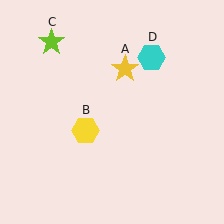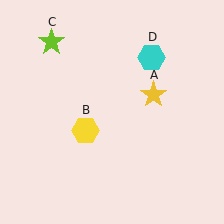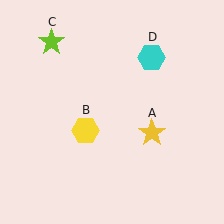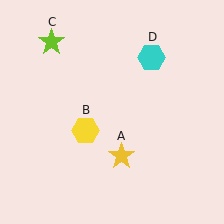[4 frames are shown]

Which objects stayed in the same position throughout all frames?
Yellow hexagon (object B) and lime star (object C) and cyan hexagon (object D) remained stationary.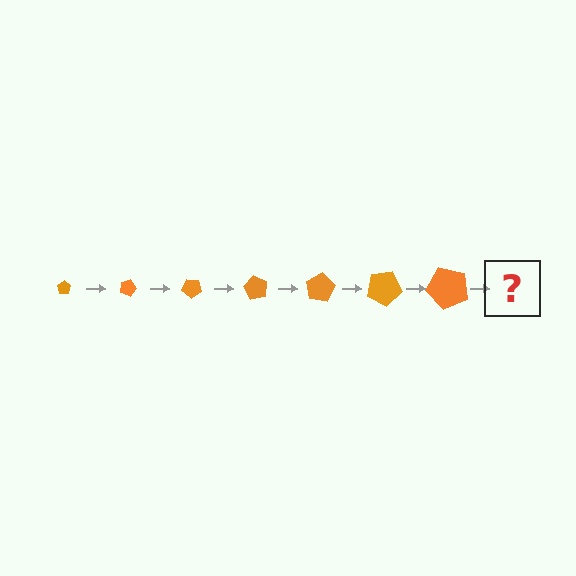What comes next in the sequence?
The next element should be a pentagon, larger than the previous one and rotated 140 degrees from the start.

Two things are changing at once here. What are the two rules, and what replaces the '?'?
The two rules are that the pentagon grows larger each step and it rotates 20 degrees each step. The '?' should be a pentagon, larger than the previous one and rotated 140 degrees from the start.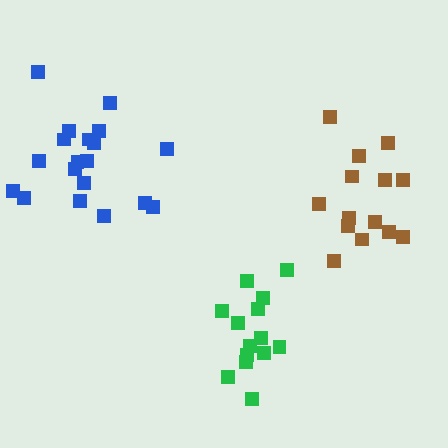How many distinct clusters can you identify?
There are 3 distinct clusters.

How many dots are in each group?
Group 1: 14 dots, Group 2: 14 dots, Group 3: 19 dots (47 total).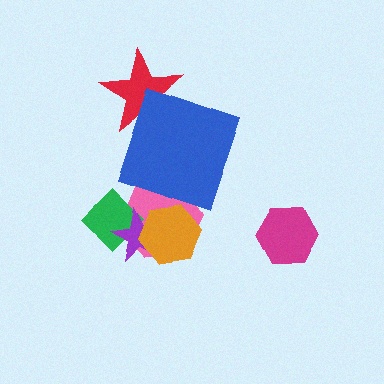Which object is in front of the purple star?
The orange hexagon is in front of the purple star.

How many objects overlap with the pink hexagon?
4 objects overlap with the pink hexagon.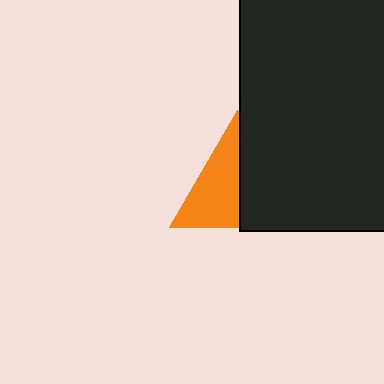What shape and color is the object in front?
The object in front is a black rectangle.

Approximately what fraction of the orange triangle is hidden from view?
Roughly 47% of the orange triangle is hidden behind the black rectangle.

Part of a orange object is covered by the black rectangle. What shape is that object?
It is a triangle.